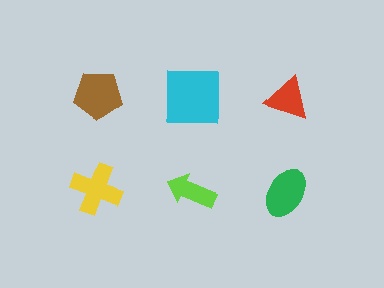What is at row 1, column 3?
A red triangle.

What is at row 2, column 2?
A lime arrow.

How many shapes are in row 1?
3 shapes.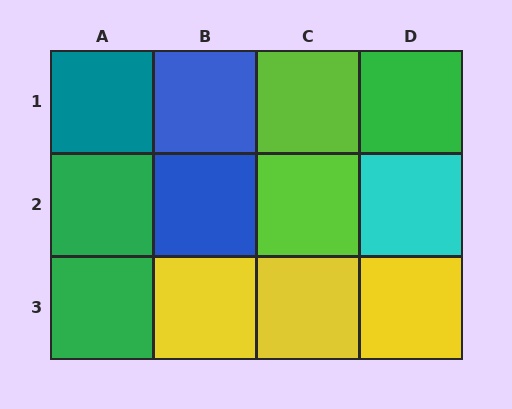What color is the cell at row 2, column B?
Blue.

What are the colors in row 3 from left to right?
Green, yellow, yellow, yellow.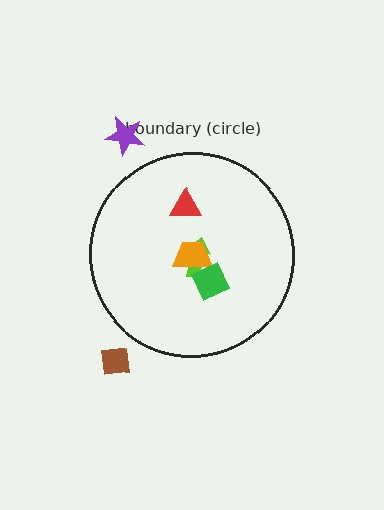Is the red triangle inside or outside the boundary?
Inside.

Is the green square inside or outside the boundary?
Inside.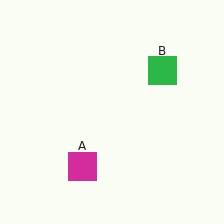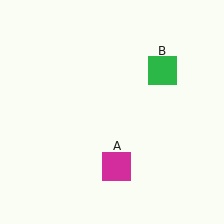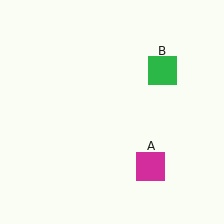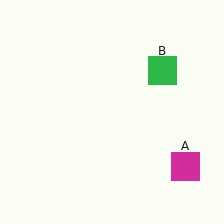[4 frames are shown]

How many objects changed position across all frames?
1 object changed position: magenta square (object A).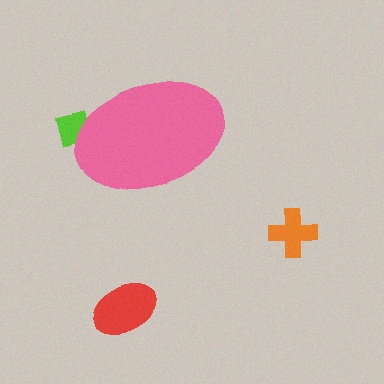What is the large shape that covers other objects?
A pink ellipse.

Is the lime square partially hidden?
Yes, the lime square is partially hidden behind the pink ellipse.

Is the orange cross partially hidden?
No, the orange cross is fully visible.